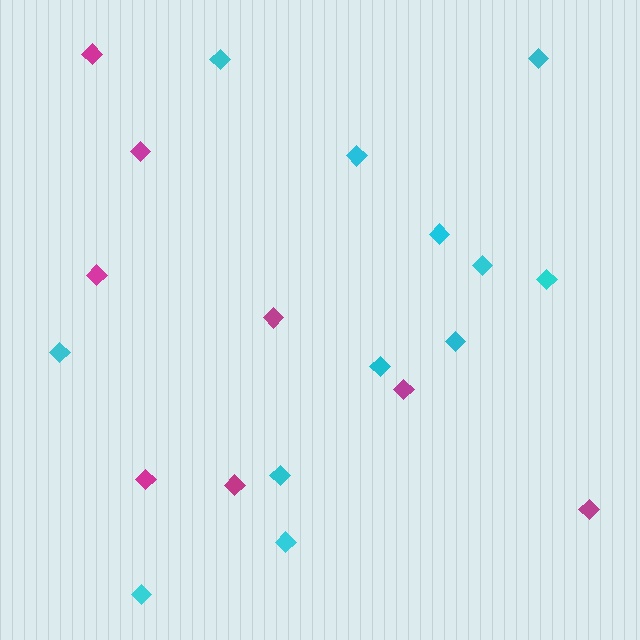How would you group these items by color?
There are 2 groups: one group of cyan diamonds (12) and one group of magenta diamonds (8).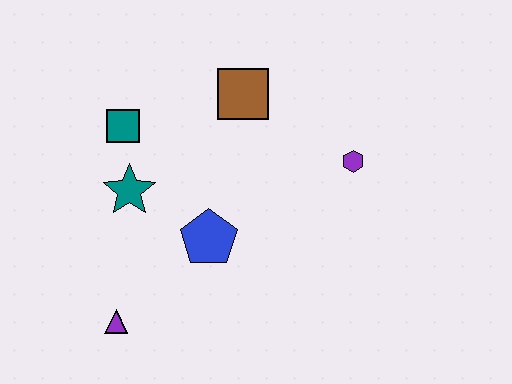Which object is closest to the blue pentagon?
The teal star is closest to the blue pentagon.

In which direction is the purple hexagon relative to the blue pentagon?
The purple hexagon is to the right of the blue pentagon.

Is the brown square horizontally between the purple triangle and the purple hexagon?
Yes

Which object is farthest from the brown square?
The purple triangle is farthest from the brown square.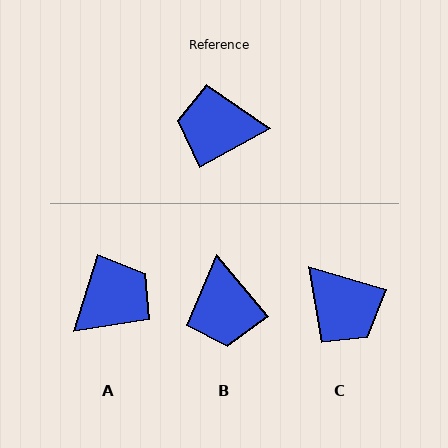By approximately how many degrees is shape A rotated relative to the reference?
Approximately 136 degrees clockwise.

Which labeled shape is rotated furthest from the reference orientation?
A, about 136 degrees away.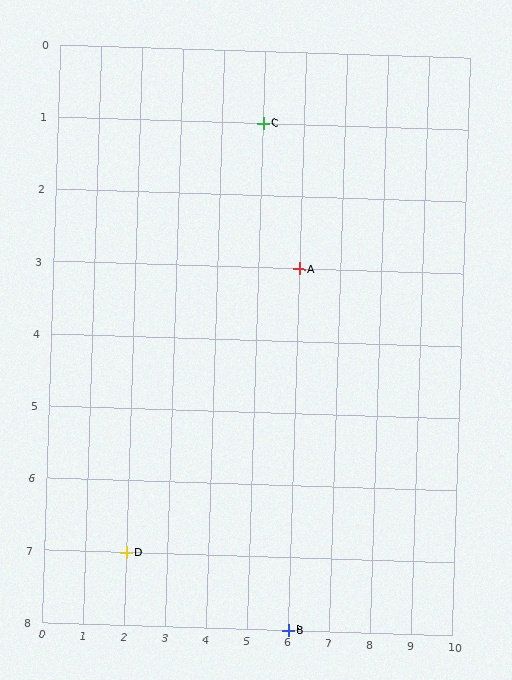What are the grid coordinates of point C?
Point C is at grid coordinates (5, 1).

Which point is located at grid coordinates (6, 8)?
Point B is at (6, 8).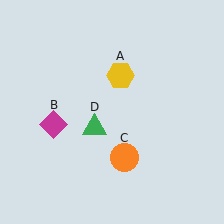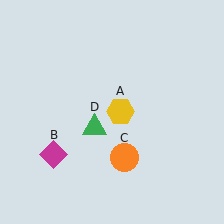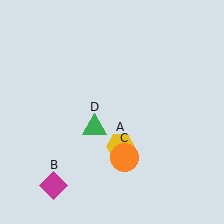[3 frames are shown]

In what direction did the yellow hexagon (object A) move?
The yellow hexagon (object A) moved down.